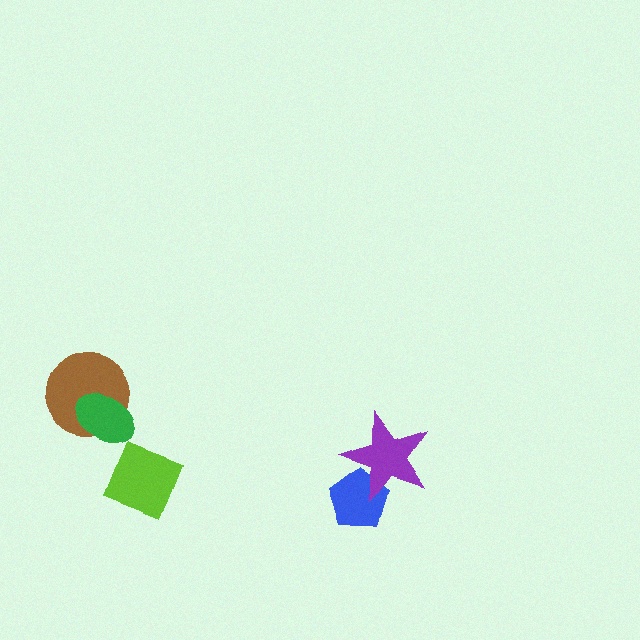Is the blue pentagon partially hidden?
Yes, it is partially covered by another shape.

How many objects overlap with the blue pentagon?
1 object overlaps with the blue pentagon.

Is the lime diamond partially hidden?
No, no other shape covers it.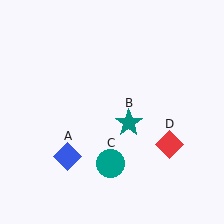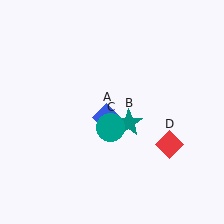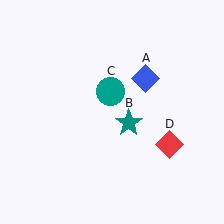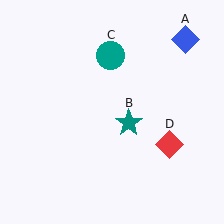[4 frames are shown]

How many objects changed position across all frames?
2 objects changed position: blue diamond (object A), teal circle (object C).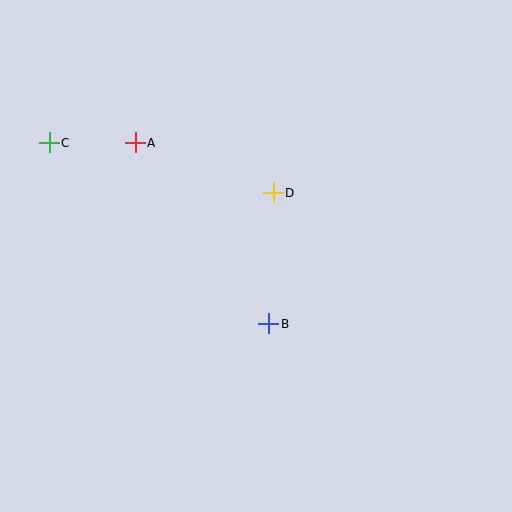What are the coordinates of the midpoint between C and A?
The midpoint between C and A is at (92, 143).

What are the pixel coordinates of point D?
Point D is at (273, 193).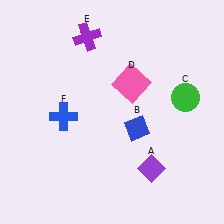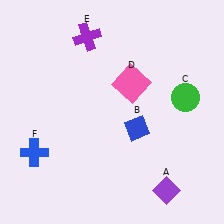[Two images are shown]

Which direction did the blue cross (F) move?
The blue cross (F) moved down.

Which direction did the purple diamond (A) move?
The purple diamond (A) moved down.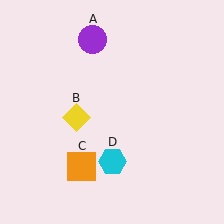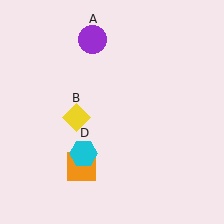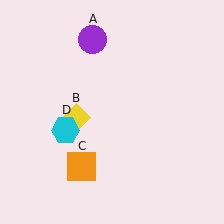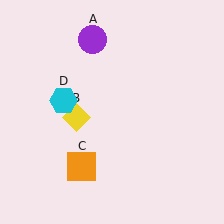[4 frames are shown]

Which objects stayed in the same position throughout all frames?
Purple circle (object A) and yellow diamond (object B) and orange square (object C) remained stationary.